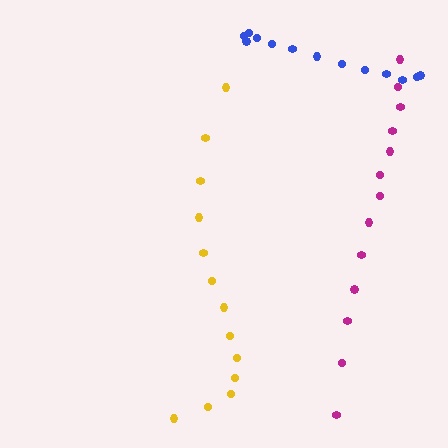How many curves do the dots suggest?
There are 3 distinct paths.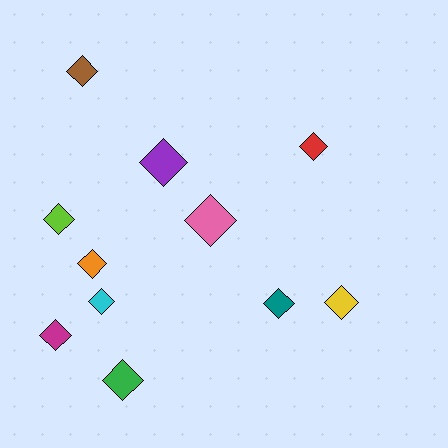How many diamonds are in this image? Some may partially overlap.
There are 11 diamonds.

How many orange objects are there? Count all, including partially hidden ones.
There is 1 orange object.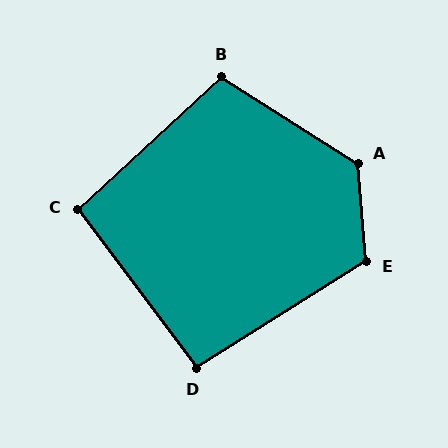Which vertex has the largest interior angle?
A, at approximately 127 degrees.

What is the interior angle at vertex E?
Approximately 117 degrees (obtuse).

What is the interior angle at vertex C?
Approximately 96 degrees (obtuse).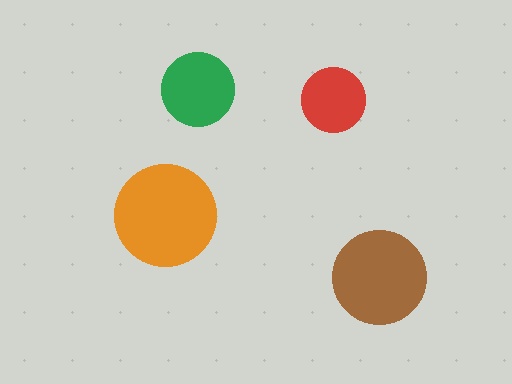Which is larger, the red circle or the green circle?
The green one.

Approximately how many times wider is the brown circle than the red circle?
About 1.5 times wider.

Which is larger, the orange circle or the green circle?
The orange one.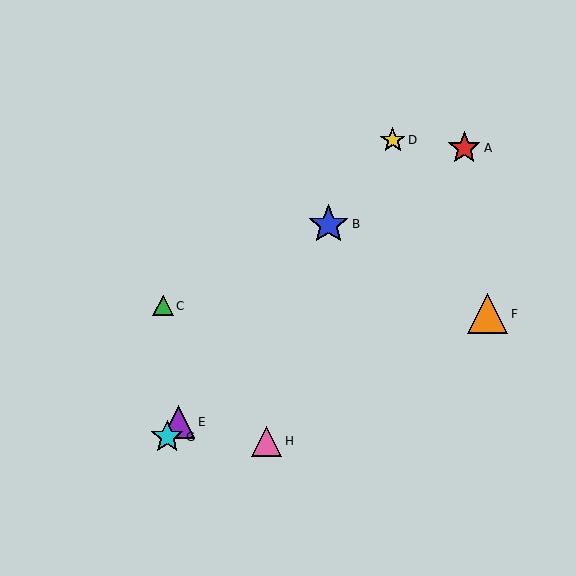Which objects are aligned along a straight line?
Objects B, D, E, G are aligned along a straight line.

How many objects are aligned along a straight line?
4 objects (B, D, E, G) are aligned along a straight line.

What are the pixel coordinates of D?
Object D is at (393, 140).